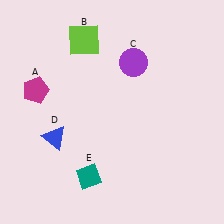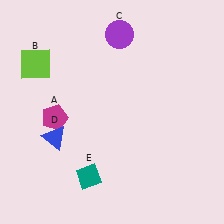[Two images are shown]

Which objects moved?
The objects that moved are: the magenta pentagon (A), the lime square (B), the purple circle (C).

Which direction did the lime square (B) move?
The lime square (B) moved left.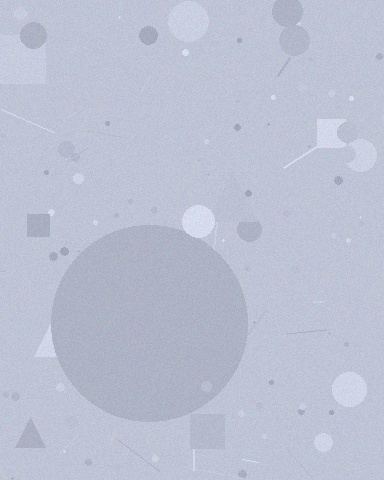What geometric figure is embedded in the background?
A circle is embedded in the background.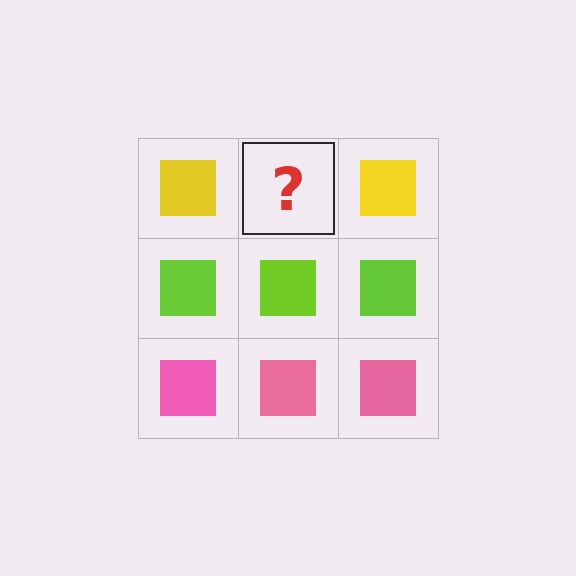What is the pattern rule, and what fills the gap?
The rule is that each row has a consistent color. The gap should be filled with a yellow square.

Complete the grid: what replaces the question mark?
The question mark should be replaced with a yellow square.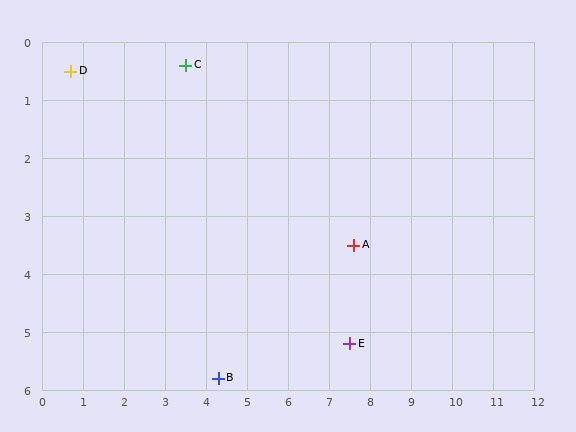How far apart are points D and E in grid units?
Points D and E are about 8.3 grid units apart.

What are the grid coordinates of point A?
Point A is at approximately (7.6, 3.5).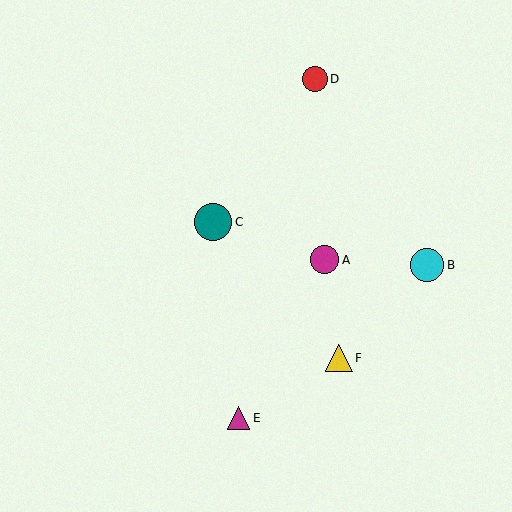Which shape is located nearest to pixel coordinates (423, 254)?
The cyan circle (labeled B) at (427, 265) is nearest to that location.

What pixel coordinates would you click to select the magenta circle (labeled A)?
Click at (325, 260) to select the magenta circle A.